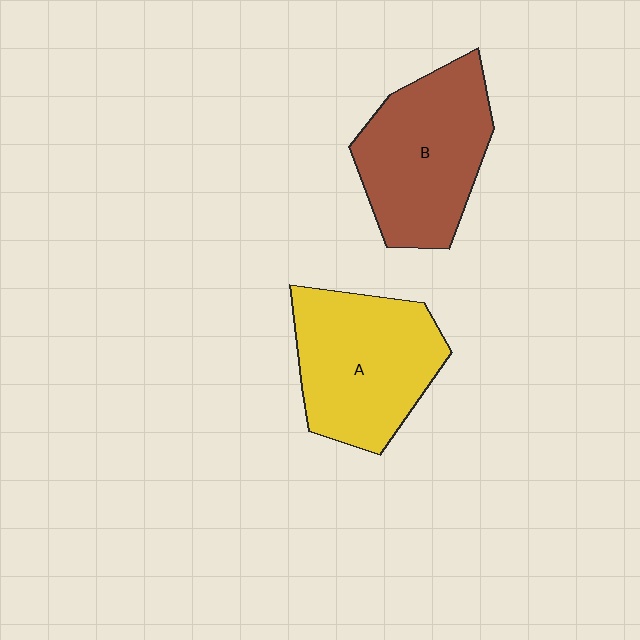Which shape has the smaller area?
Shape A (yellow).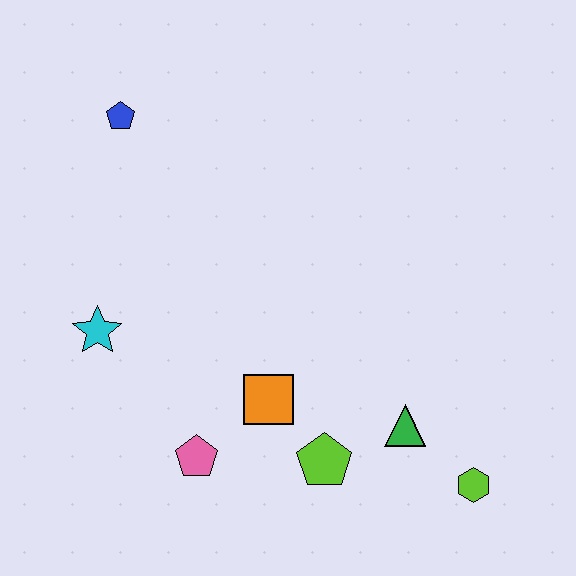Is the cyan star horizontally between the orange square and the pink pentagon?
No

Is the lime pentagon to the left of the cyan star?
No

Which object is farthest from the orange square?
The blue pentagon is farthest from the orange square.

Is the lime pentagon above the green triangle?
No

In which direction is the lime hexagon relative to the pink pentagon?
The lime hexagon is to the right of the pink pentagon.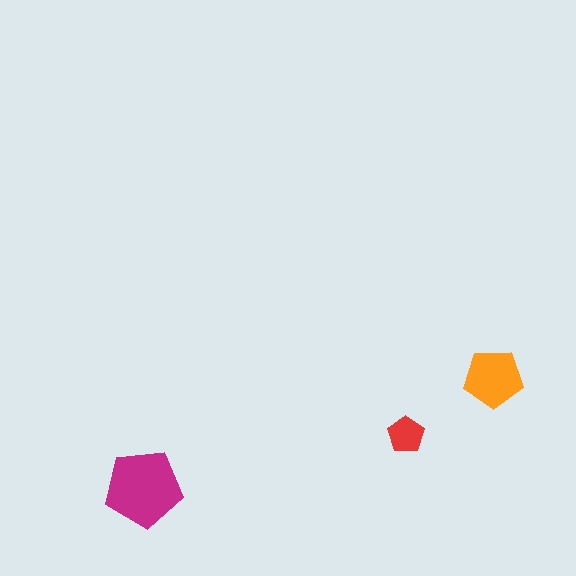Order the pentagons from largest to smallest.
the magenta one, the orange one, the red one.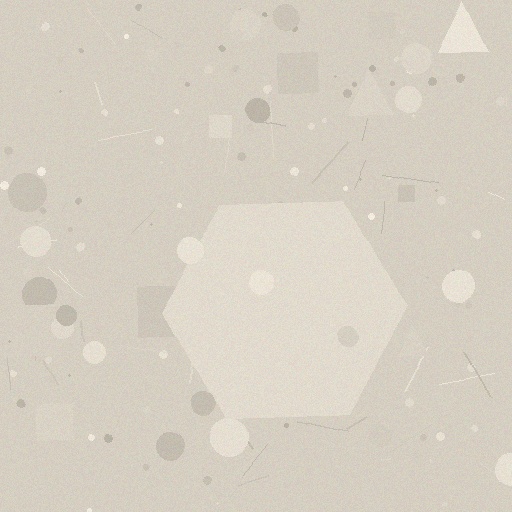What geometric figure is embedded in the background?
A hexagon is embedded in the background.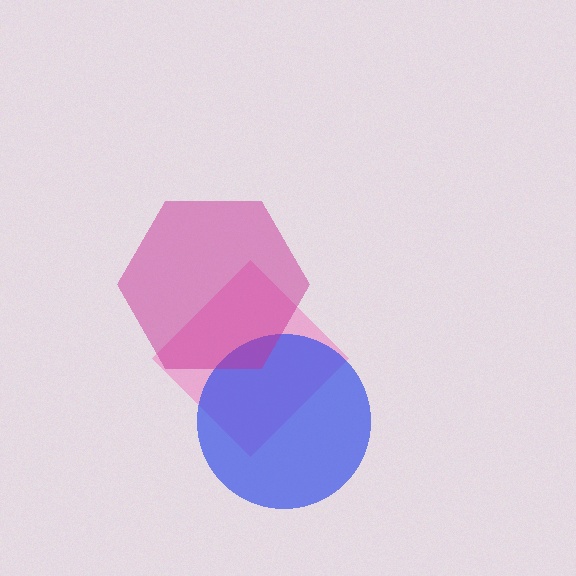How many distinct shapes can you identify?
There are 3 distinct shapes: a pink diamond, a blue circle, a magenta hexagon.